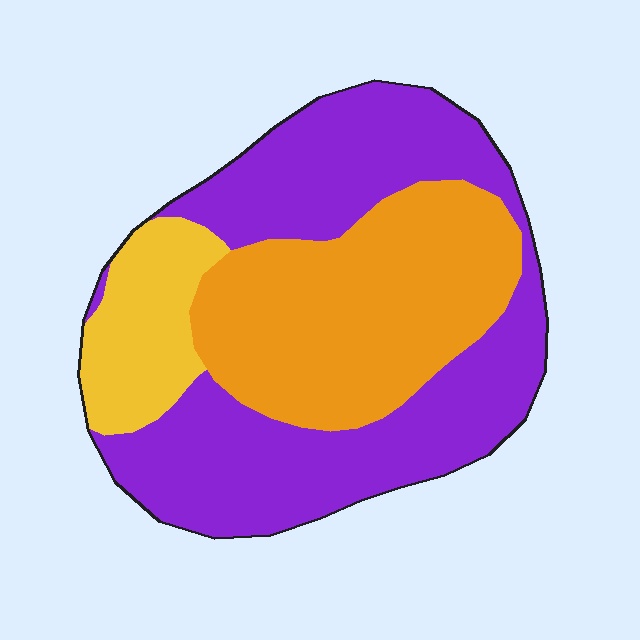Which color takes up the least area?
Yellow, at roughly 15%.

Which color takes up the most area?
Purple, at roughly 50%.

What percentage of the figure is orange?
Orange covers 35% of the figure.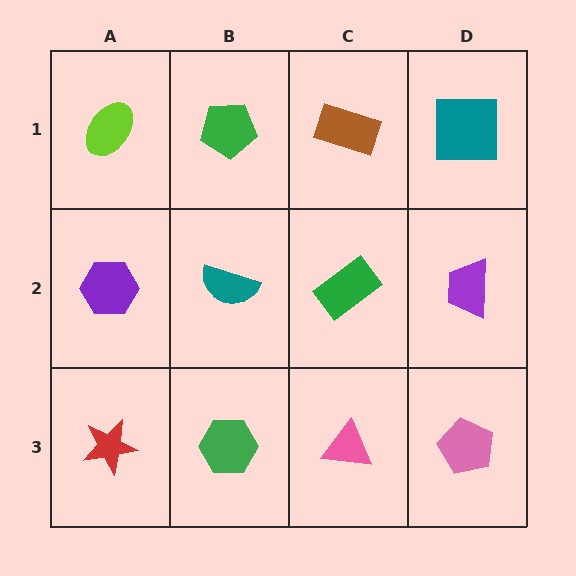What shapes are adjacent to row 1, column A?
A purple hexagon (row 2, column A), a green pentagon (row 1, column B).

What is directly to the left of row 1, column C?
A green pentagon.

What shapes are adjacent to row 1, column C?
A green rectangle (row 2, column C), a green pentagon (row 1, column B), a teal square (row 1, column D).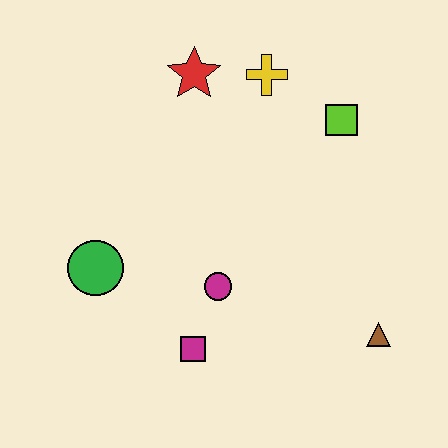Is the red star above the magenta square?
Yes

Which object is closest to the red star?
The yellow cross is closest to the red star.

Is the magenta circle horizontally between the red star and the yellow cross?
Yes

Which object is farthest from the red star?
The brown triangle is farthest from the red star.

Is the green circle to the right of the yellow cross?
No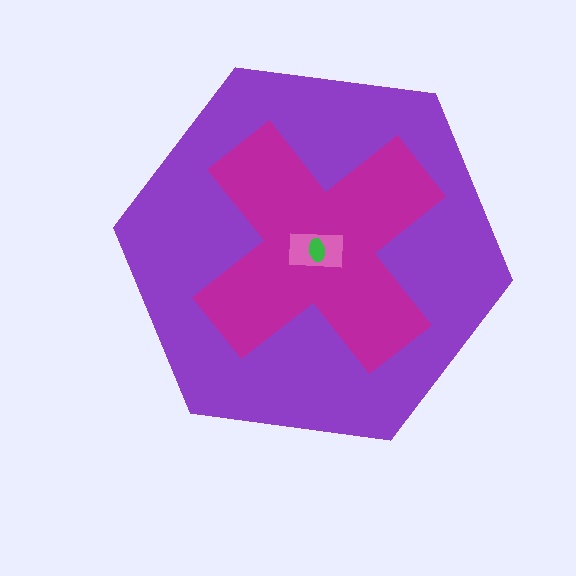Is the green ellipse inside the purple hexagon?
Yes.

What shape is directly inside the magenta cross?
The pink rectangle.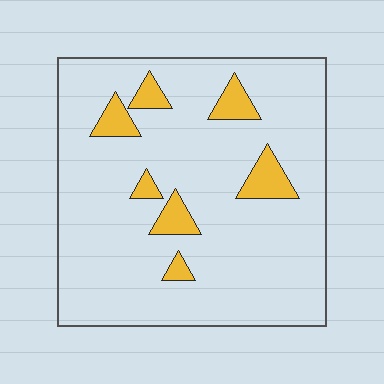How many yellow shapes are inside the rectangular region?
7.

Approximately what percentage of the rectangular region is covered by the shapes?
Approximately 10%.